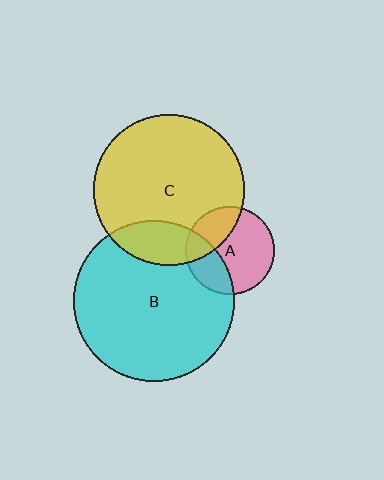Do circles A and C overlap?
Yes.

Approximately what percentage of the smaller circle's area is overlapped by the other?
Approximately 30%.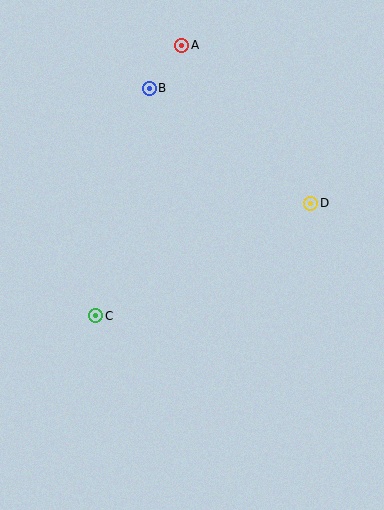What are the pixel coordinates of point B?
Point B is at (149, 88).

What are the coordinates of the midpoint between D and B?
The midpoint between D and B is at (230, 146).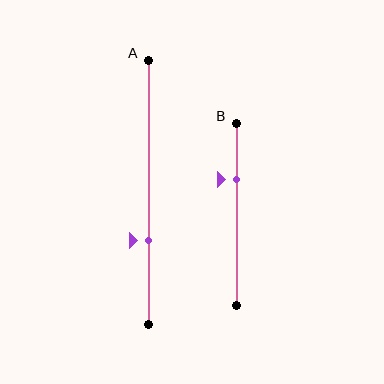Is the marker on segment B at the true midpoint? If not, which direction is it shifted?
No, the marker on segment B is shifted upward by about 19% of the segment length.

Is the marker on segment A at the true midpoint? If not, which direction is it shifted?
No, the marker on segment A is shifted downward by about 19% of the segment length.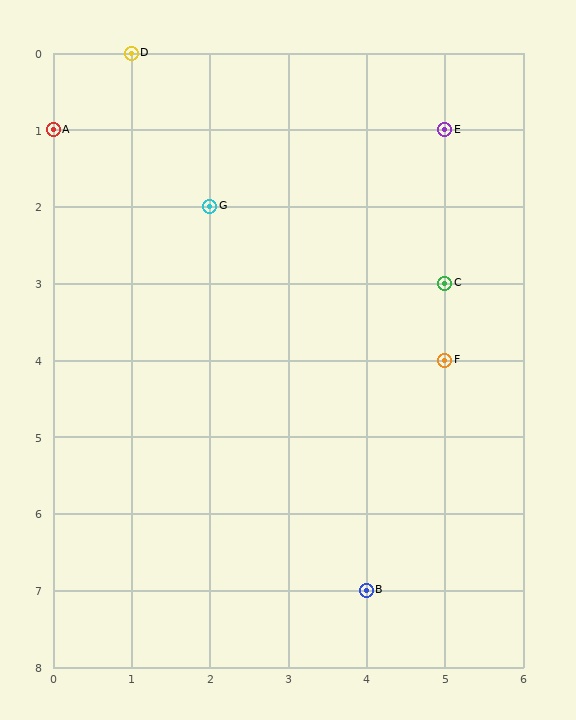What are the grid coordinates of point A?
Point A is at grid coordinates (0, 1).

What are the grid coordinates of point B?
Point B is at grid coordinates (4, 7).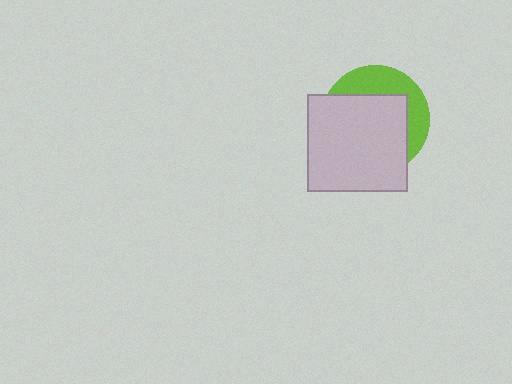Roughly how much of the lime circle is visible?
A small part of it is visible (roughly 34%).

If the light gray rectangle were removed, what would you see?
You would see the complete lime circle.